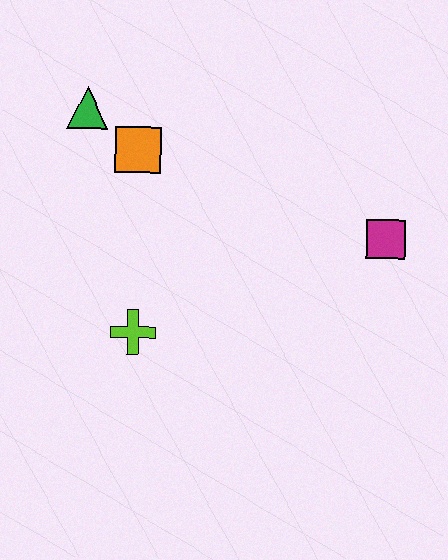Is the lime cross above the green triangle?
No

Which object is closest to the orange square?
The green triangle is closest to the orange square.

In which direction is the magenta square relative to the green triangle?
The magenta square is to the right of the green triangle.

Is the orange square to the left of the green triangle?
No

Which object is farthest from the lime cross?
The magenta square is farthest from the lime cross.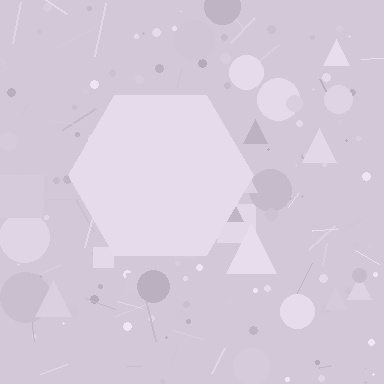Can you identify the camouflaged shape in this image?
The camouflaged shape is a hexagon.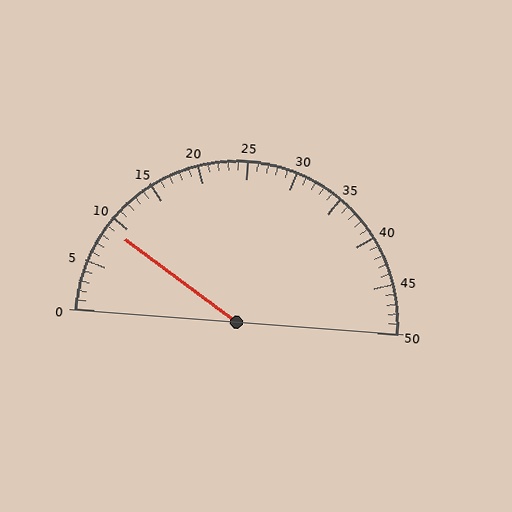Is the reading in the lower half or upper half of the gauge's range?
The reading is in the lower half of the range (0 to 50).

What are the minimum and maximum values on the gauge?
The gauge ranges from 0 to 50.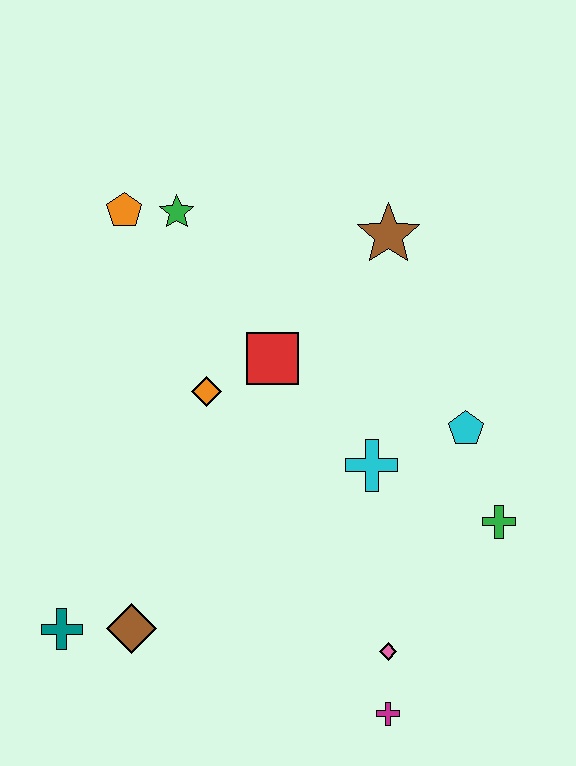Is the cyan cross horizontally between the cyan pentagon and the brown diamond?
Yes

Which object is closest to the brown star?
The red square is closest to the brown star.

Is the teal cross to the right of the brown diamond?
No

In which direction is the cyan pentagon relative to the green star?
The cyan pentagon is to the right of the green star.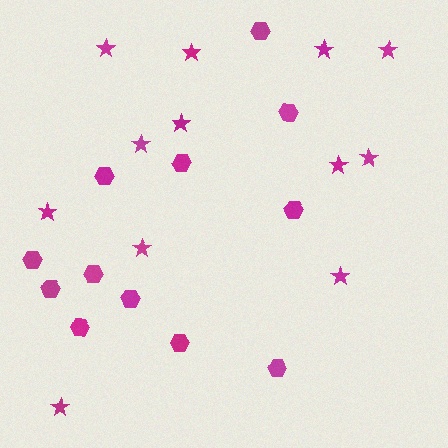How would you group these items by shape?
There are 2 groups: one group of stars (12) and one group of hexagons (12).